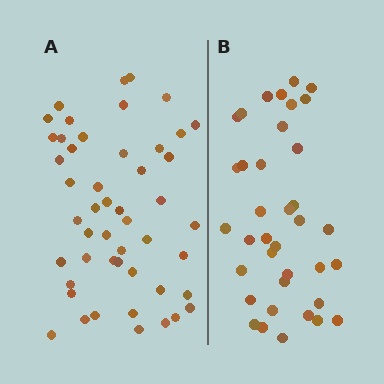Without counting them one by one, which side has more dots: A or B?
Region A (the left region) has more dots.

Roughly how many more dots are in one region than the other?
Region A has roughly 12 or so more dots than region B.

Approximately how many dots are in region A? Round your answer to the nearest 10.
About 50 dots. (The exact count is 49, which rounds to 50.)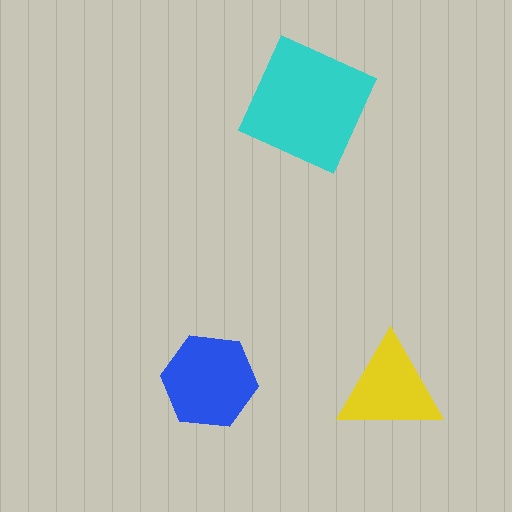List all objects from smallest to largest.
The yellow triangle, the blue hexagon, the cyan square.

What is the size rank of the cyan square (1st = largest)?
1st.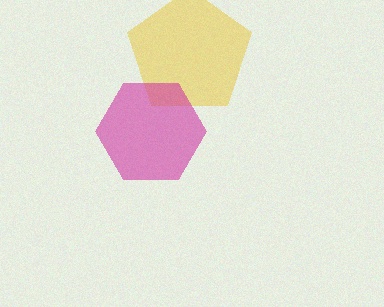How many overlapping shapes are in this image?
There are 2 overlapping shapes in the image.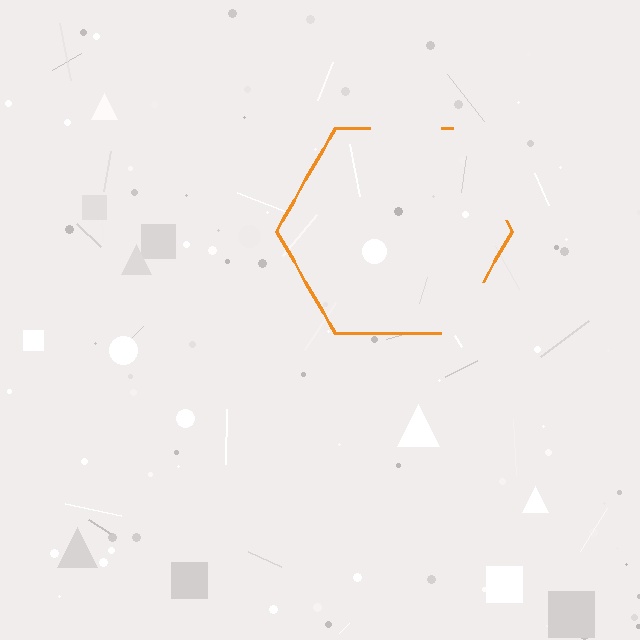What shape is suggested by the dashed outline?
The dashed outline suggests a hexagon.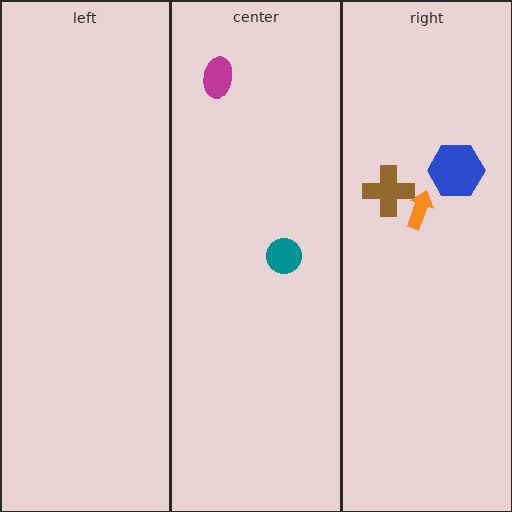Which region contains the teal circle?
The center region.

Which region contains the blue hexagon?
The right region.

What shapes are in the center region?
The teal circle, the magenta ellipse.